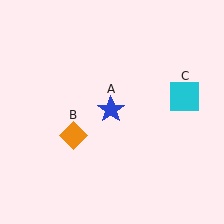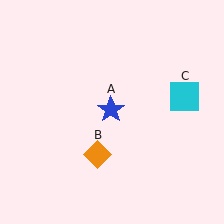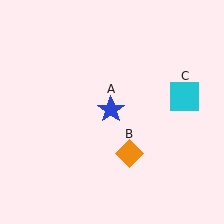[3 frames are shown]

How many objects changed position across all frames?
1 object changed position: orange diamond (object B).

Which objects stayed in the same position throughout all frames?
Blue star (object A) and cyan square (object C) remained stationary.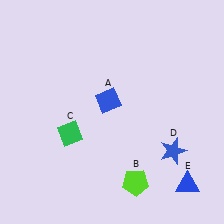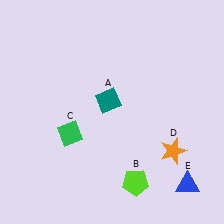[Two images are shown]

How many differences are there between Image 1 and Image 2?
There are 2 differences between the two images.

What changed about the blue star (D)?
In Image 1, D is blue. In Image 2, it changed to orange.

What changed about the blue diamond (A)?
In Image 1, A is blue. In Image 2, it changed to teal.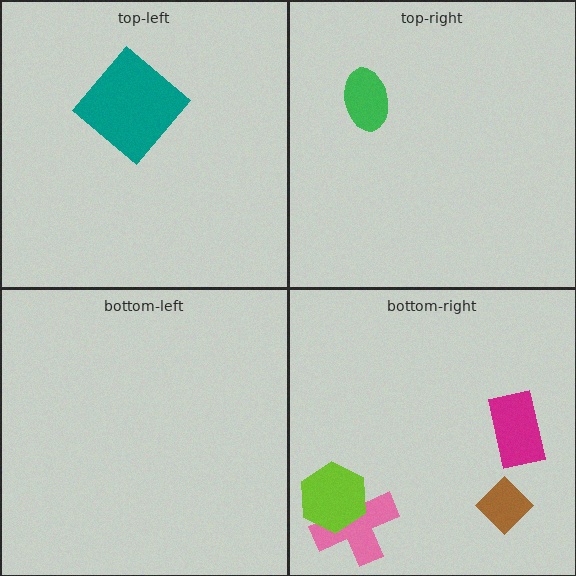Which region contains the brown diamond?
The bottom-right region.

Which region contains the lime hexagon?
The bottom-right region.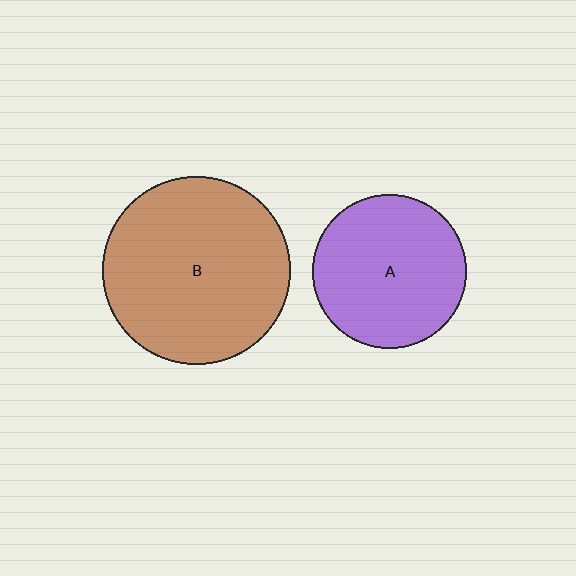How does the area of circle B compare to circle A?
Approximately 1.5 times.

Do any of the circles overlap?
No, none of the circles overlap.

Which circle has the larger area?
Circle B (brown).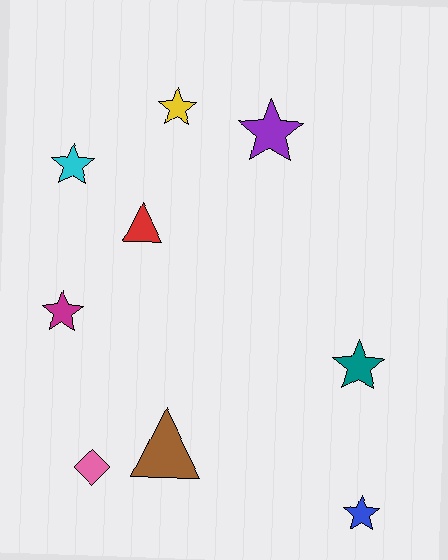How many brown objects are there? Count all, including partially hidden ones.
There is 1 brown object.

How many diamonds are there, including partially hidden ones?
There is 1 diamond.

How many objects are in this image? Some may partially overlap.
There are 9 objects.